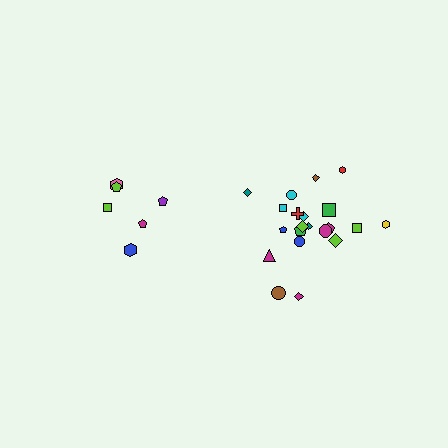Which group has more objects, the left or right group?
The right group.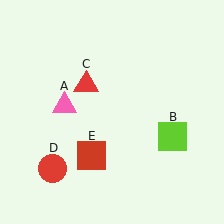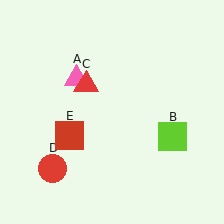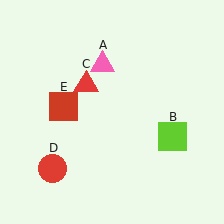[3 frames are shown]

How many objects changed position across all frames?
2 objects changed position: pink triangle (object A), red square (object E).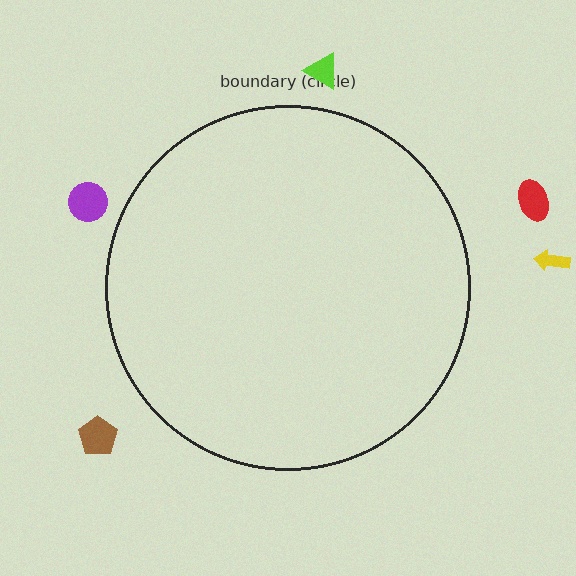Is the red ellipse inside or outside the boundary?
Outside.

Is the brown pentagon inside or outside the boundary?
Outside.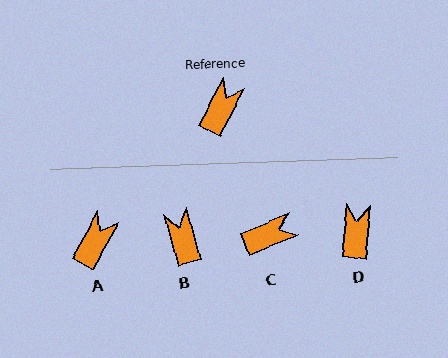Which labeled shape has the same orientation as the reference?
A.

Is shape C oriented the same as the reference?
No, it is off by about 39 degrees.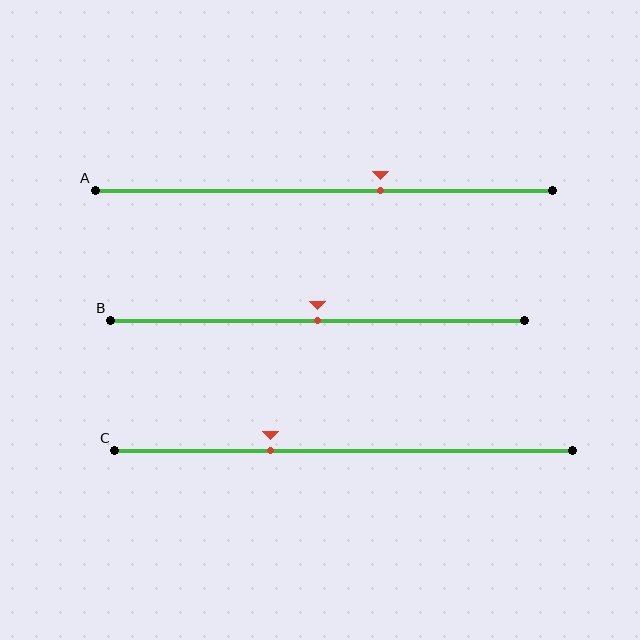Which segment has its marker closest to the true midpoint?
Segment B has its marker closest to the true midpoint.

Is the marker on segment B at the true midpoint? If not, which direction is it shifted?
Yes, the marker on segment B is at the true midpoint.